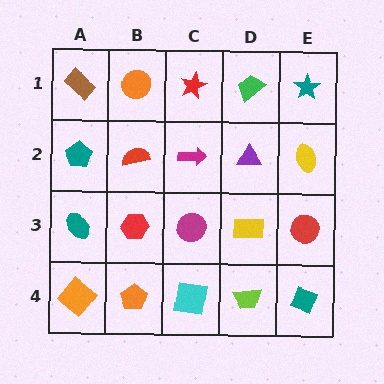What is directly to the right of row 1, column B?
A red star.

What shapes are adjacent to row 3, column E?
A yellow ellipse (row 2, column E), a teal diamond (row 4, column E), a yellow rectangle (row 3, column D).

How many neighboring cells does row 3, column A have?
3.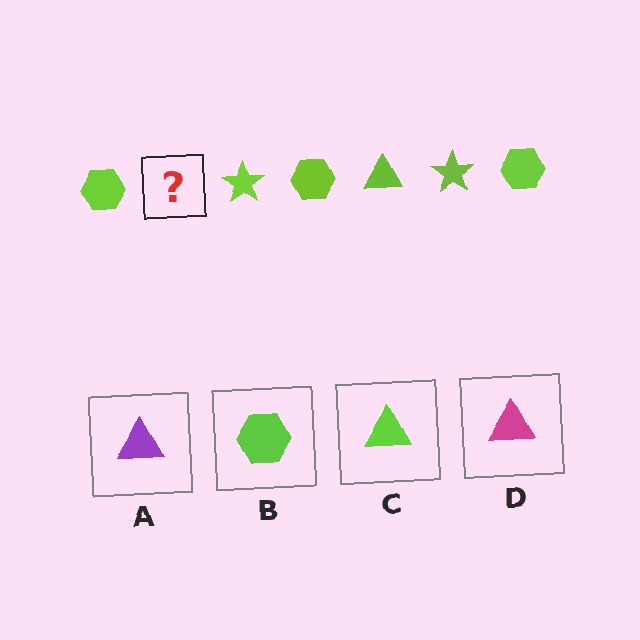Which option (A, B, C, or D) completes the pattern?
C.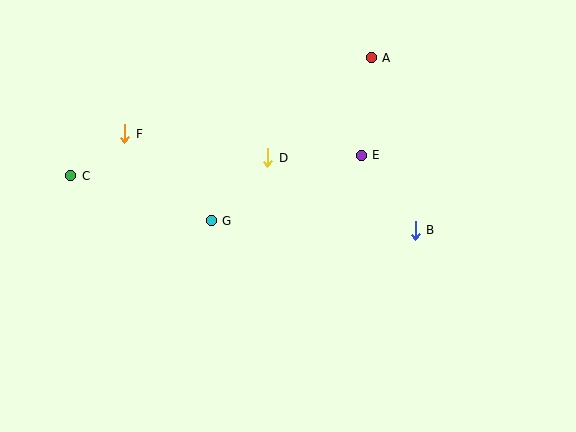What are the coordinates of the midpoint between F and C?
The midpoint between F and C is at (98, 155).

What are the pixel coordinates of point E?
Point E is at (361, 155).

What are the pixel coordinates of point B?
Point B is at (415, 231).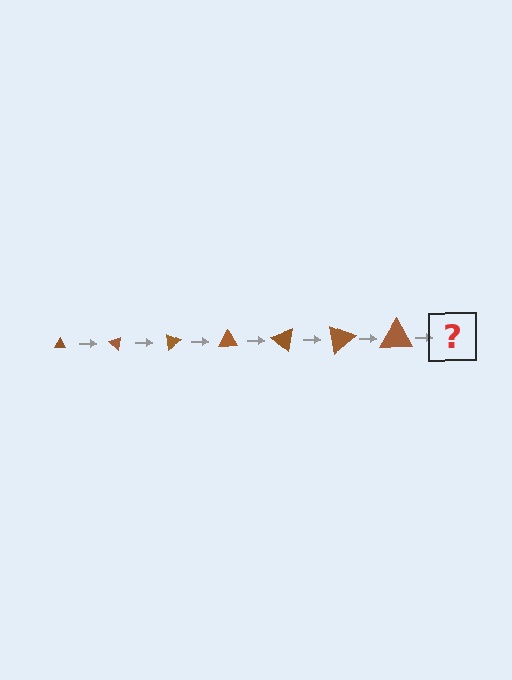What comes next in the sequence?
The next element should be a triangle, larger than the previous one and rotated 280 degrees from the start.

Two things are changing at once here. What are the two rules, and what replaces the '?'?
The two rules are that the triangle grows larger each step and it rotates 40 degrees each step. The '?' should be a triangle, larger than the previous one and rotated 280 degrees from the start.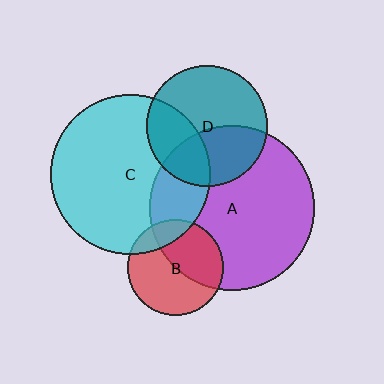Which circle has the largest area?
Circle A (purple).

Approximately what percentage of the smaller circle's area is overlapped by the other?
Approximately 30%.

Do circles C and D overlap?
Yes.